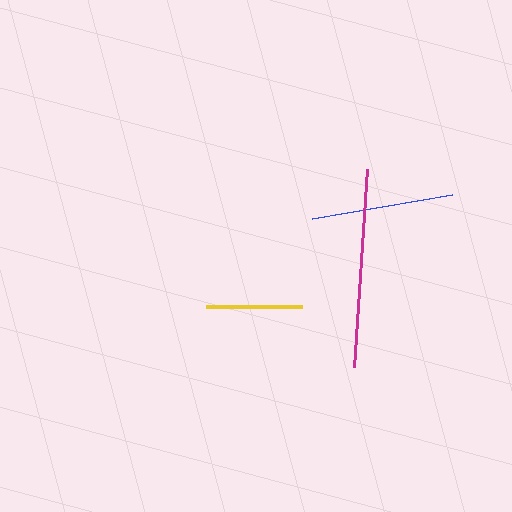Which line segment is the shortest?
The yellow line is the shortest at approximately 96 pixels.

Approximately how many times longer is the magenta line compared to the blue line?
The magenta line is approximately 1.4 times the length of the blue line.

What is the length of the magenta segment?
The magenta segment is approximately 198 pixels long.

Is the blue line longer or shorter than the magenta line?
The magenta line is longer than the blue line.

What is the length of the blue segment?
The blue segment is approximately 142 pixels long.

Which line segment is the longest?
The magenta line is the longest at approximately 198 pixels.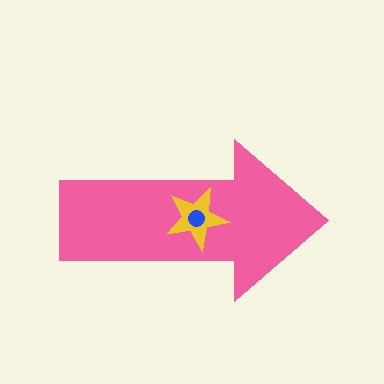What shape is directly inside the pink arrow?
The yellow star.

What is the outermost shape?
The pink arrow.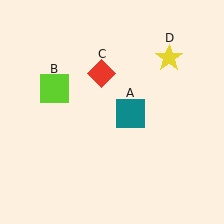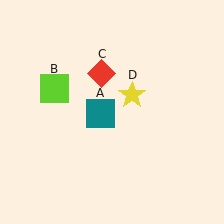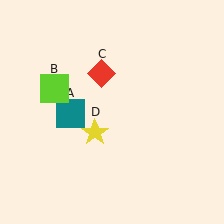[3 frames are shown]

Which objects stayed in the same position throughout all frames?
Lime square (object B) and red diamond (object C) remained stationary.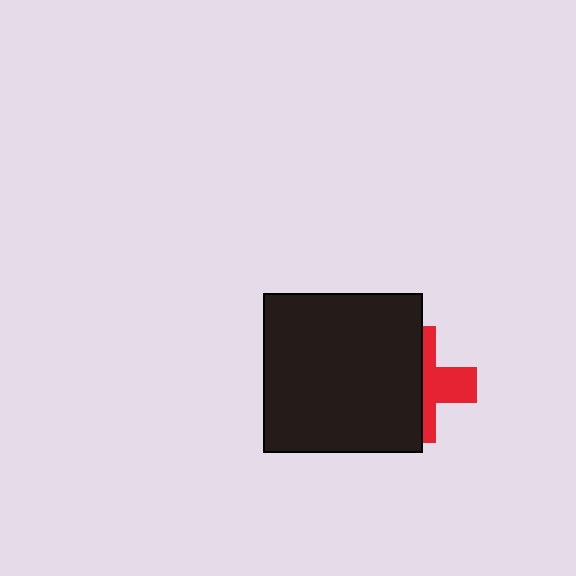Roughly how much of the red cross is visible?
A small part of it is visible (roughly 41%).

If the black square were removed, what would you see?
You would see the complete red cross.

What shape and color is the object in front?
The object in front is a black square.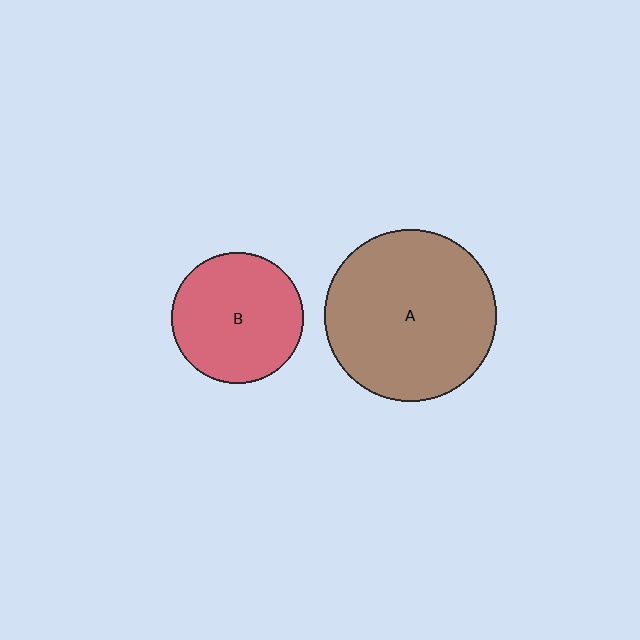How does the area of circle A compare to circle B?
Approximately 1.7 times.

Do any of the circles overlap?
No, none of the circles overlap.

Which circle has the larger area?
Circle A (brown).